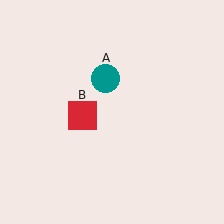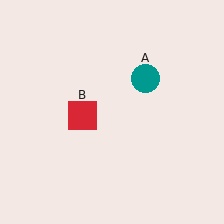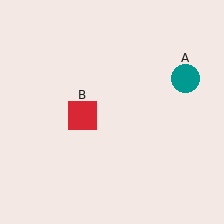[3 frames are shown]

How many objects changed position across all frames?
1 object changed position: teal circle (object A).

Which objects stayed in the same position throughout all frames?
Red square (object B) remained stationary.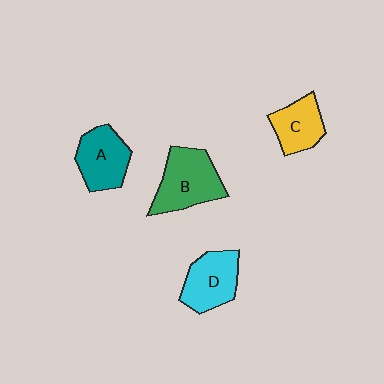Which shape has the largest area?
Shape B (green).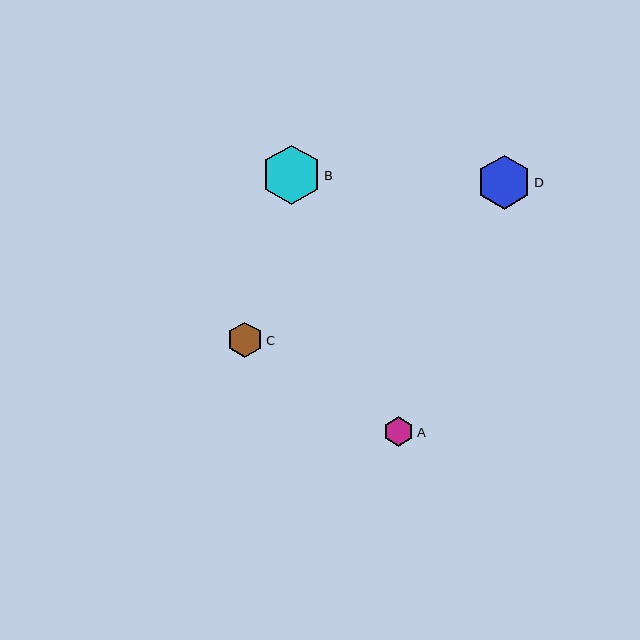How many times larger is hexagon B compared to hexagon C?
Hexagon B is approximately 1.7 times the size of hexagon C.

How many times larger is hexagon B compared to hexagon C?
Hexagon B is approximately 1.7 times the size of hexagon C.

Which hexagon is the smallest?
Hexagon A is the smallest with a size of approximately 30 pixels.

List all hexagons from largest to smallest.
From largest to smallest: B, D, C, A.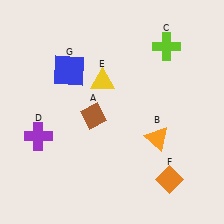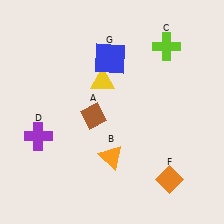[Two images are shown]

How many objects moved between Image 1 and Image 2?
2 objects moved between the two images.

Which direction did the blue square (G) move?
The blue square (G) moved right.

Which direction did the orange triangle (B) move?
The orange triangle (B) moved left.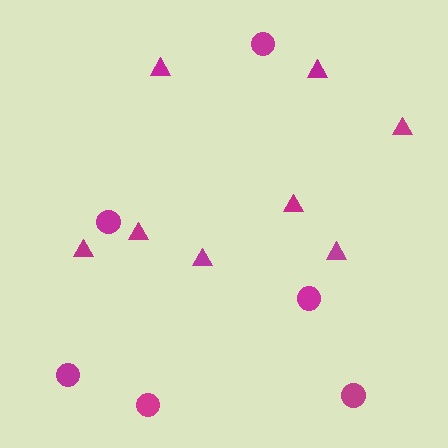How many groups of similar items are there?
There are 2 groups: one group of circles (6) and one group of triangles (8).